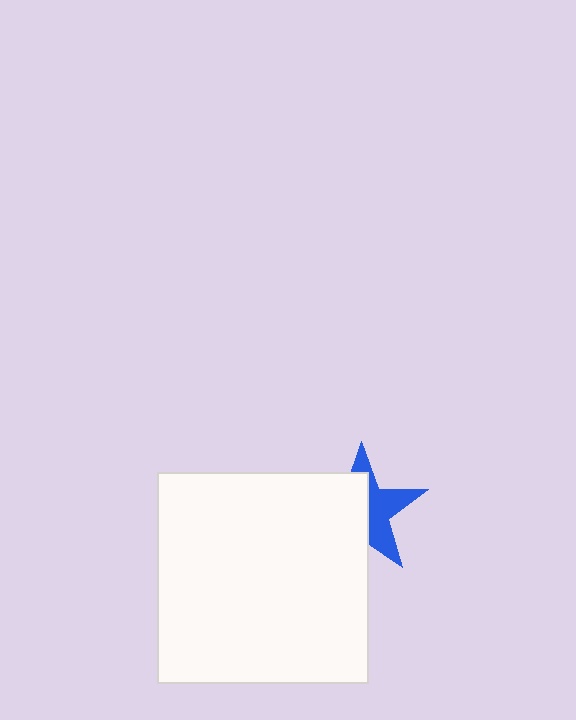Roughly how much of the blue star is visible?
A small part of it is visible (roughly 44%).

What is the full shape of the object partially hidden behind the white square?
The partially hidden object is a blue star.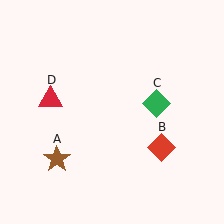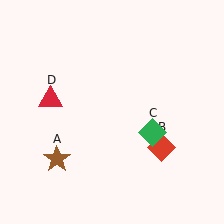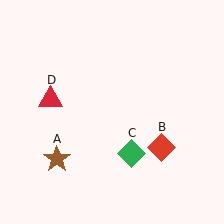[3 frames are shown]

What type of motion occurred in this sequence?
The green diamond (object C) rotated clockwise around the center of the scene.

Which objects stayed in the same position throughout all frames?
Brown star (object A) and red diamond (object B) and red triangle (object D) remained stationary.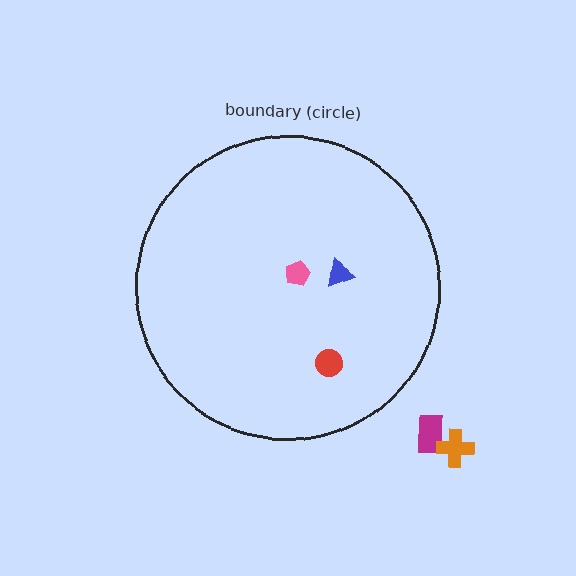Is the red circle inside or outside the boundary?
Inside.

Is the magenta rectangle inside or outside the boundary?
Outside.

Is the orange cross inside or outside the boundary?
Outside.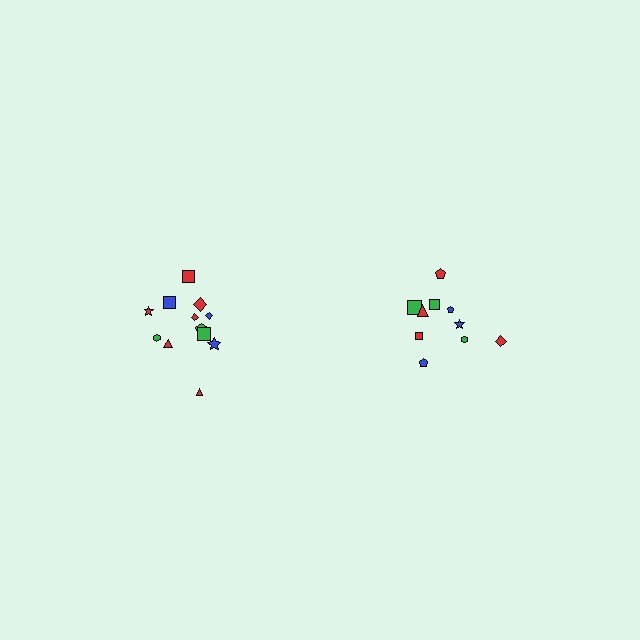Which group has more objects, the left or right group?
The left group.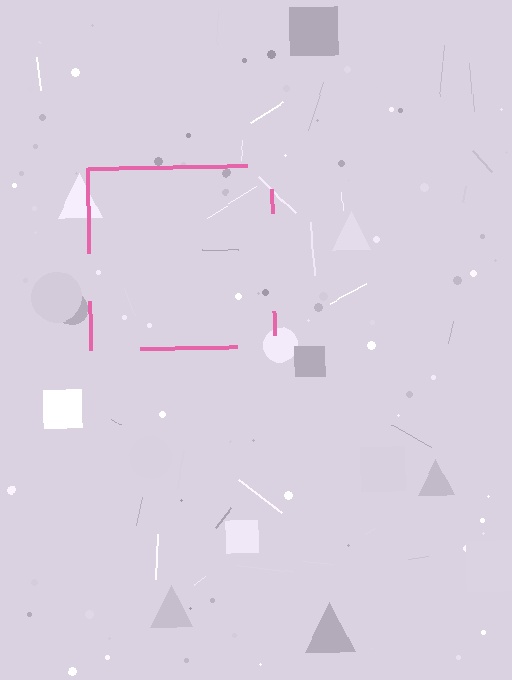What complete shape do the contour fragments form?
The contour fragments form a square.